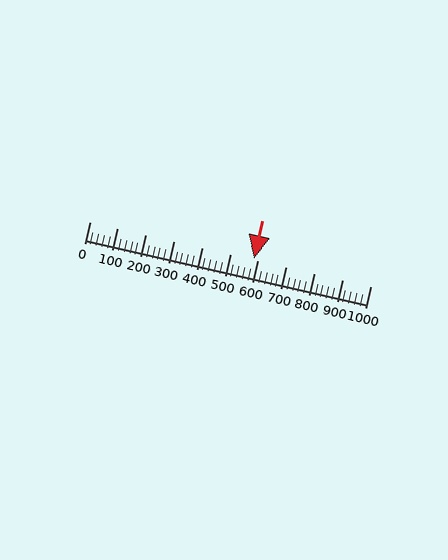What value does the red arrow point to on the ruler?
The red arrow points to approximately 586.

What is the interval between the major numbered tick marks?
The major tick marks are spaced 100 units apart.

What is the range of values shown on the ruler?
The ruler shows values from 0 to 1000.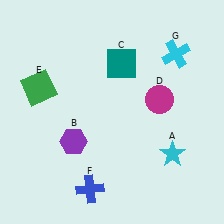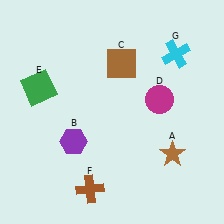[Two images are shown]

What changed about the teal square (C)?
In Image 1, C is teal. In Image 2, it changed to brown.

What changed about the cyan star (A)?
In Image 1, A is cyan. In Image 2, it changed to brown.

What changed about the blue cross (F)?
In Image 1, F is blue. In Image 2, it changed to brown.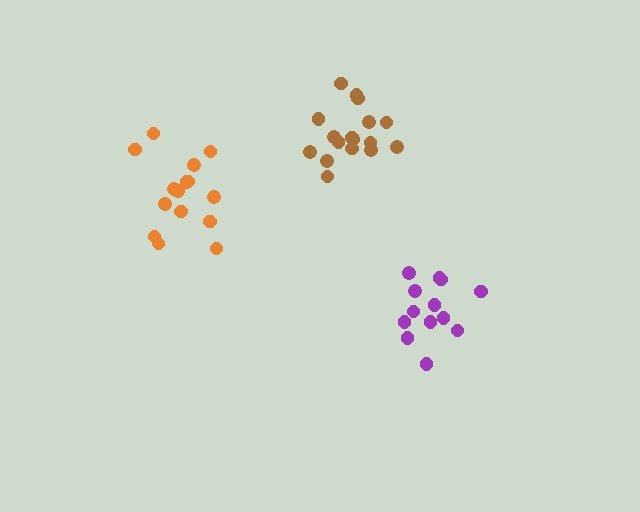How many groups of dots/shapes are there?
There are 3 groups.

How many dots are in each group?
Group 1: 17 dots, Group 2: 13 dots, Group 3: 15 dots (45 total).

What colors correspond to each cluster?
The clusters are colored: brown, purple, orange.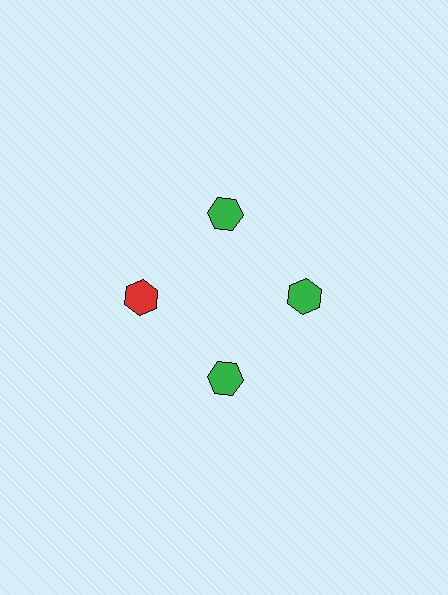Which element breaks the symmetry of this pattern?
The red hexagon at roughly the 9 o'clock position breaks the symmetry. All other shapes are green hexagons.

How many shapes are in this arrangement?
There are 4 shapes arranged in a ring pattern.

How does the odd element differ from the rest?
It has a different color: red instead of green.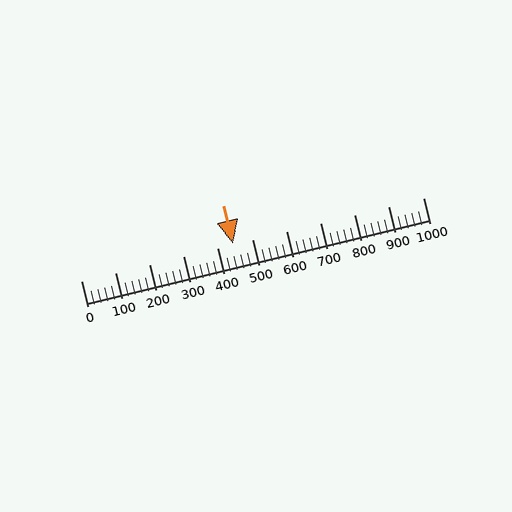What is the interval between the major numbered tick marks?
The major tick marks are spaced 100 units apart.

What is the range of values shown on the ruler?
The ruler shows values from 0 to 1000.